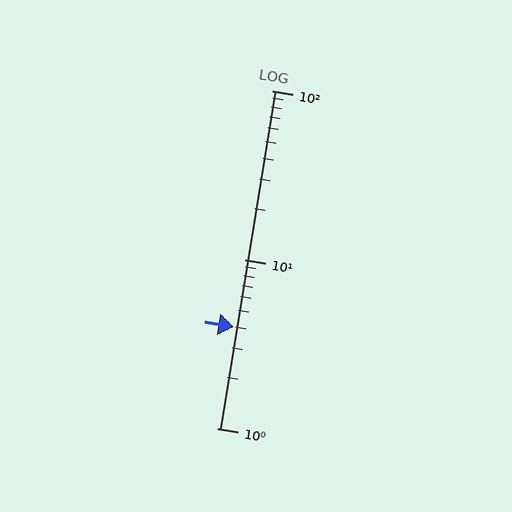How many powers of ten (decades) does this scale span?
The scale spans 2 decades, from 1 to 100.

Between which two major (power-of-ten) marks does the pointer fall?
The pointer is between 1 and 10.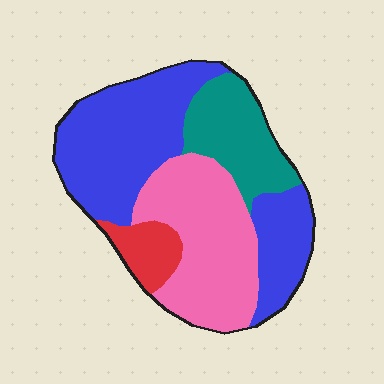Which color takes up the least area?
Red, at roughly 10%.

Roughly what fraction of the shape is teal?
Teal takes up less than a quarter of the shape.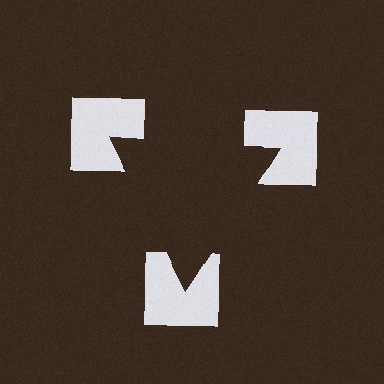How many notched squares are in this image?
There are 3 — one at each vertex of the illusory triangle.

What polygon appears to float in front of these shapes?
An illusory triangle — its edges are inferred from the aligned wedge cuts in the notched squares, not physically drawn.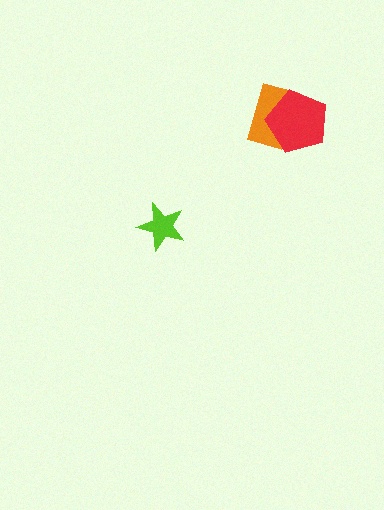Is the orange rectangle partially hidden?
Yes, it is partially covered by another shape.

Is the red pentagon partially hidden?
No, no other shape covers it.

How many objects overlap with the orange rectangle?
1 object overlaps with the orange rectangle.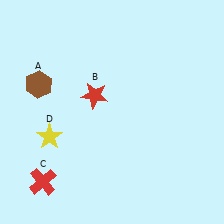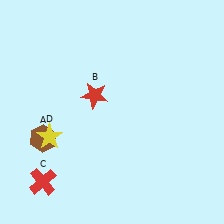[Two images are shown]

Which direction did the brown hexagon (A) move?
The brown hexagon (A) moved down.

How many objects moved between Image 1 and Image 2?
1 object moved between the two images.